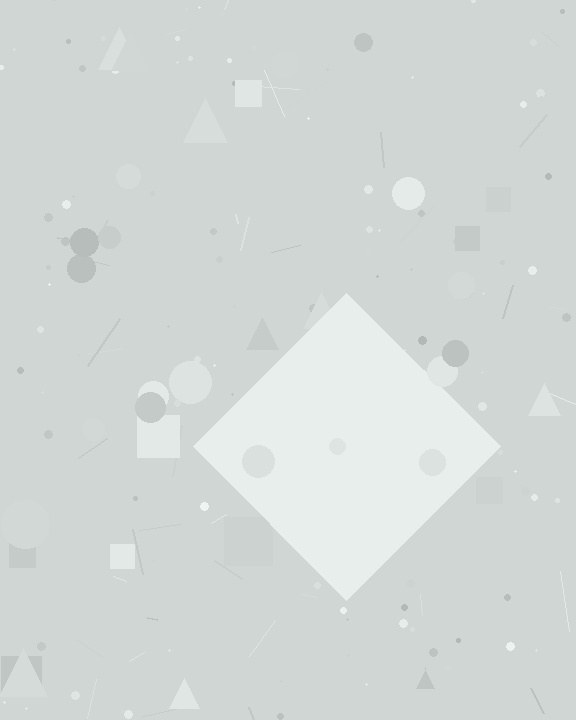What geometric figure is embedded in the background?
A diamond is embedded in the background.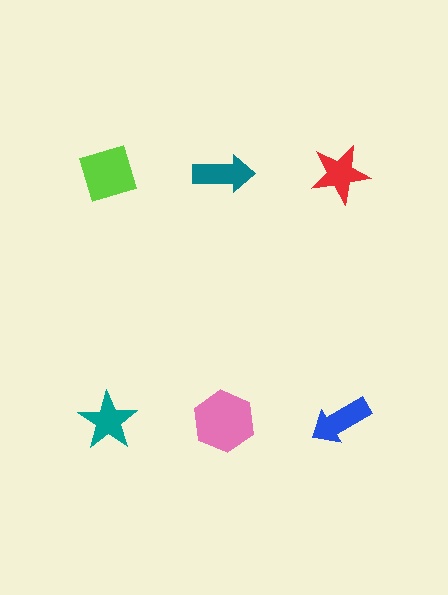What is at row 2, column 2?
A pink hexagon.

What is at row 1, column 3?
A red star.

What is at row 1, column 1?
A lime diamond.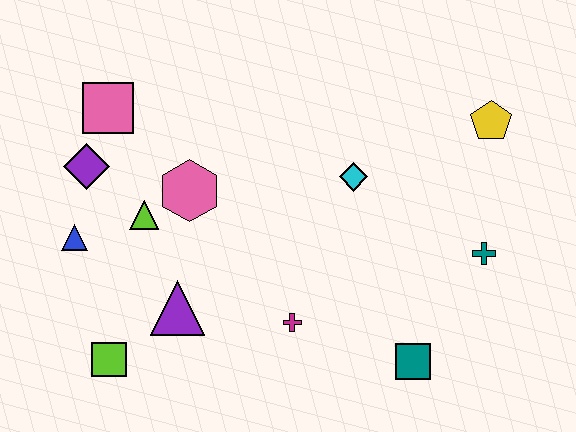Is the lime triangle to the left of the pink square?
No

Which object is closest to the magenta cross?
The purple triangle is closest to the magenta cross.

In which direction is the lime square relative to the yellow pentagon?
The lime square is to the left of the yellow pentagon.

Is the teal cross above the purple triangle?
Yes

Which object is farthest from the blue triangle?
The yellow pentagon is farthest from the blue triangle.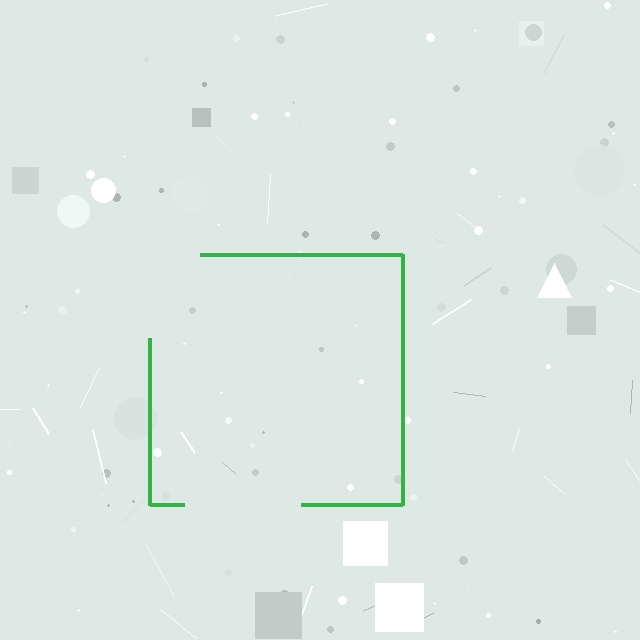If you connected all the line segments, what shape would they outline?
They would outline a square.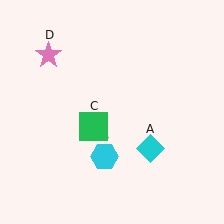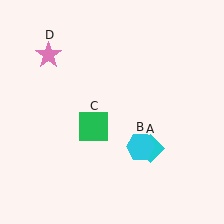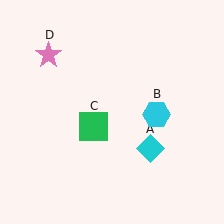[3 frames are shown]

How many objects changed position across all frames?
1 object changed position: cyan hexagon (object B).